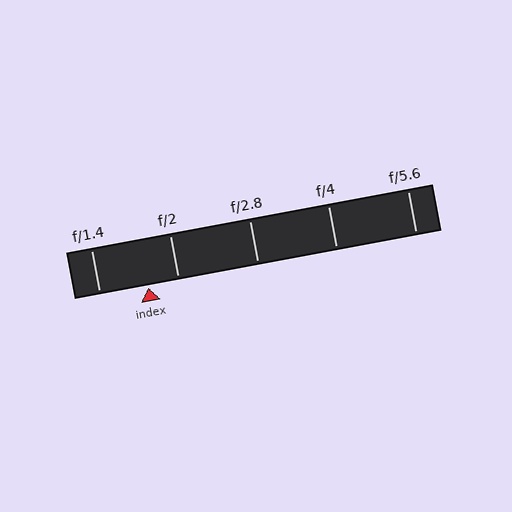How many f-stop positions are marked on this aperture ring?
There are 5 f-stop positions marked.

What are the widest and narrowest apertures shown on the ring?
The widest aperture shown is f/1.4 and the narrowest is f/5.6.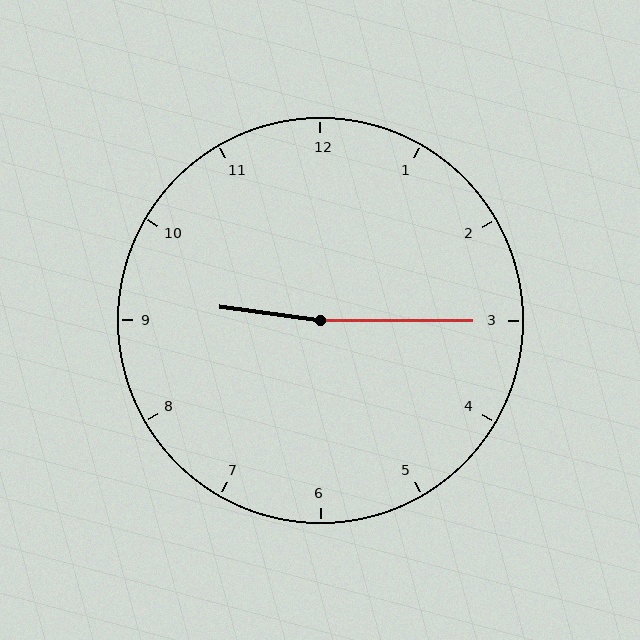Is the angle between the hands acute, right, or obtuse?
It is obtuse.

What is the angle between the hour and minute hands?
Approximately 172 degrees.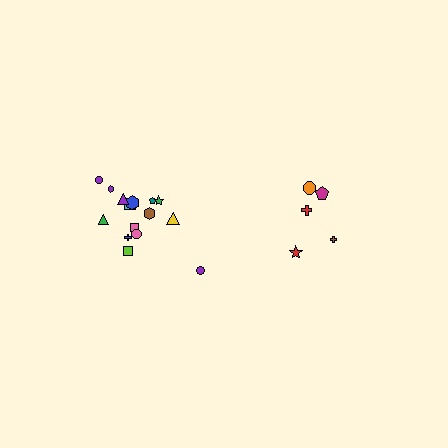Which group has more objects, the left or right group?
The left group.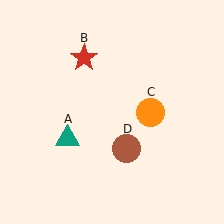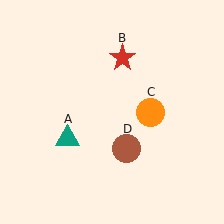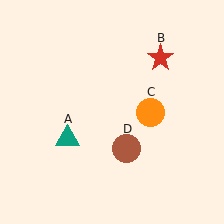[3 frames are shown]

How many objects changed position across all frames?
1 object changed position: red star (object B).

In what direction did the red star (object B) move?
The red star (object B) moved right.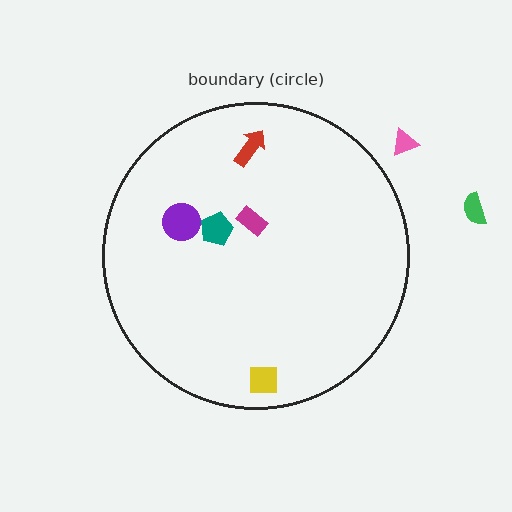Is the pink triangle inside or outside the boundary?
Outside.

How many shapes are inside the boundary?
5 inside, 2 outside.